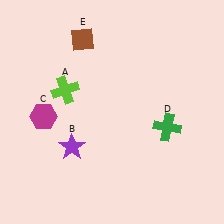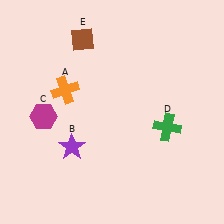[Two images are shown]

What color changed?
The cross (A) changed from lime in Image 1 to orange in Image 2.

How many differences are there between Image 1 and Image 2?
There is 1 difference between the two images.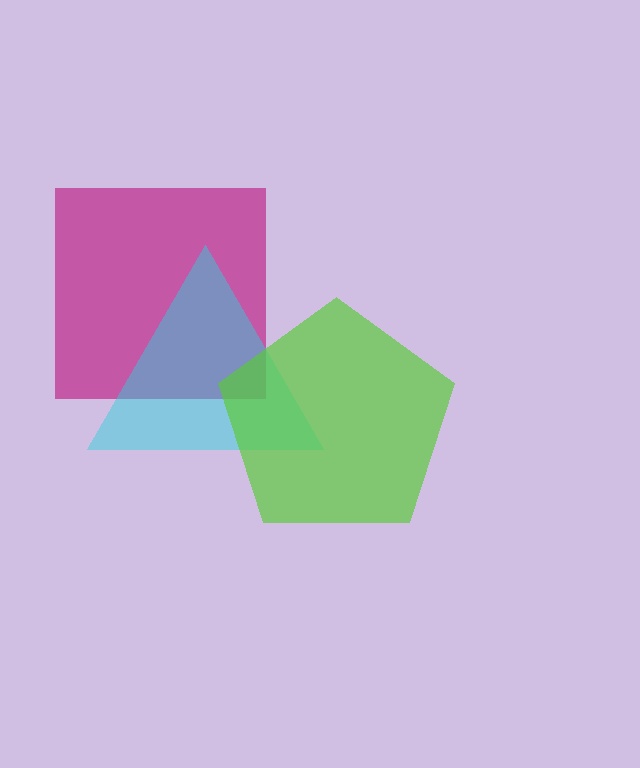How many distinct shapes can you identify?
There are 3 distinct shapes: a magenta square, a cyan triangle, a lime pentagon.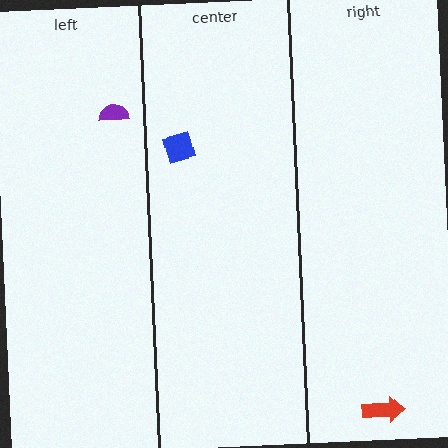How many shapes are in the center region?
1.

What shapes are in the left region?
The purple semicircle.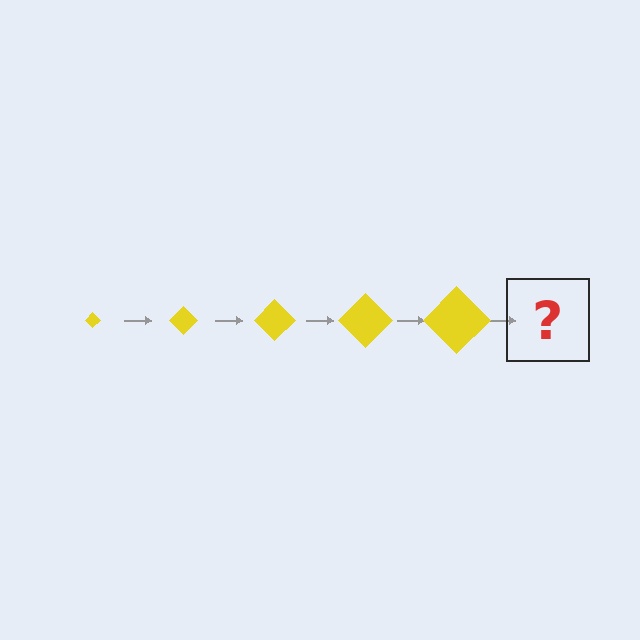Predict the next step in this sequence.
The next step is a yellow diamond, larger than the previous one.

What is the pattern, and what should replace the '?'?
The pattern is that the diamond gets progressively larger each step. The '?' should be a yellow diamond, larger than the previous one.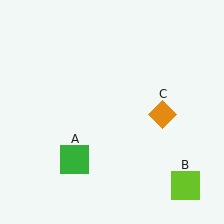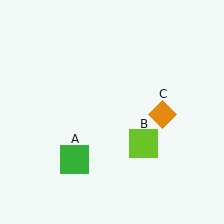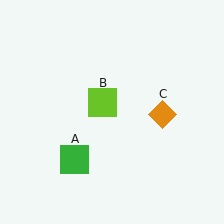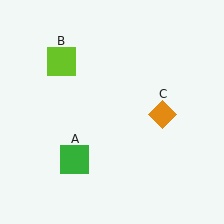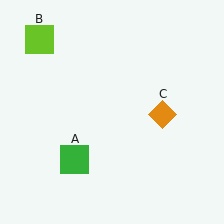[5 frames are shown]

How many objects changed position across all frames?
1 object changed position: lime square (object B).